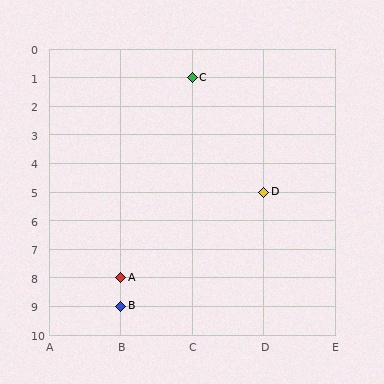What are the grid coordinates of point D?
Point D is at grid coordinates (D, 5).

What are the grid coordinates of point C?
Point C is at grid coordinates (C, 1).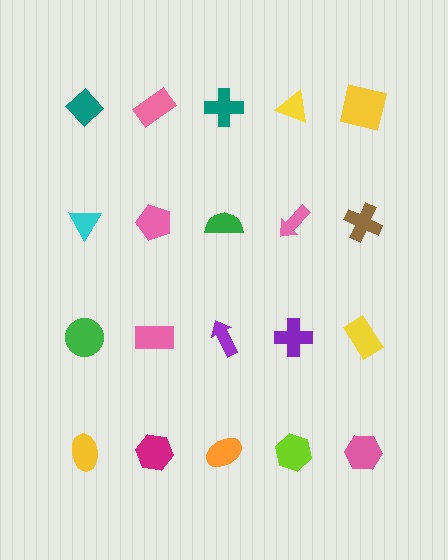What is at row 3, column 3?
A purple arrow.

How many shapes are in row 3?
5 shapes.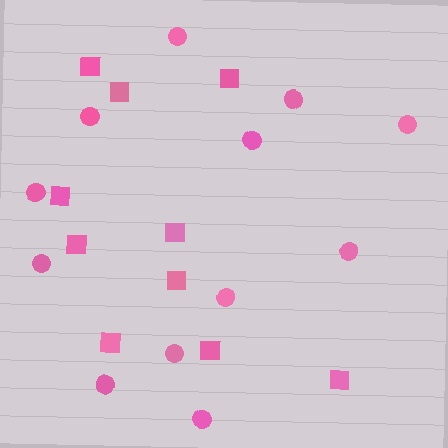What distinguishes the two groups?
There are 2 groups: one group of circles (12) and one group of squares (10).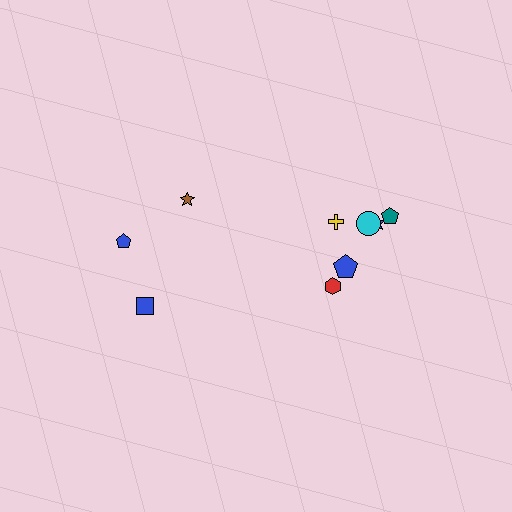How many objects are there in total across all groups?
There are 9 objects.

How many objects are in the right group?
There are 6 objects.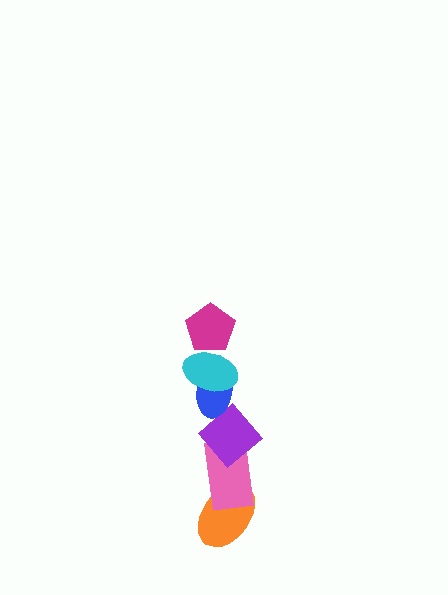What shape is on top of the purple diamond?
The blue ellipse is on top of the purple diamond.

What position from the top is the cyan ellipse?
The cyan ellipse is 2nd from the top.